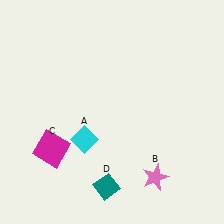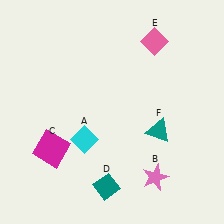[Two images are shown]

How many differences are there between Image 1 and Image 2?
There are 2 differences between the two images.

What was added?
A pink diamond (E), a teal triangle (F) were added in Image 2.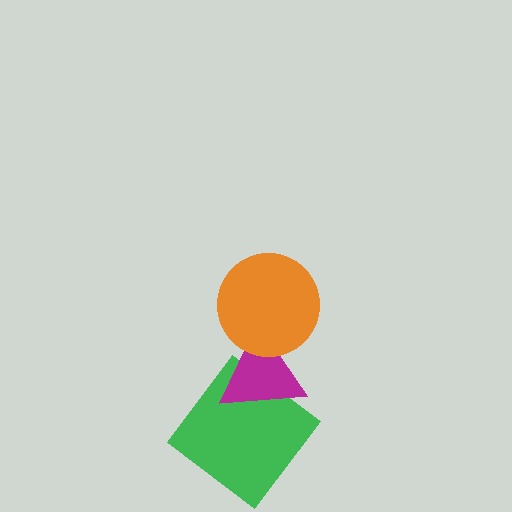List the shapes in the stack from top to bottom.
From top to bottom: the orange circle, the magenta triangle, the green diamond.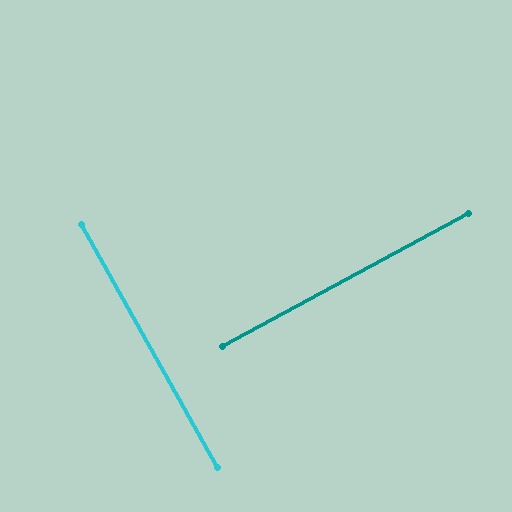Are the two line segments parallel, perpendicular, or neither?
Perpendicular — they meet at approximately 89°.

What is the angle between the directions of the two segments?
Approximately 89 degrees.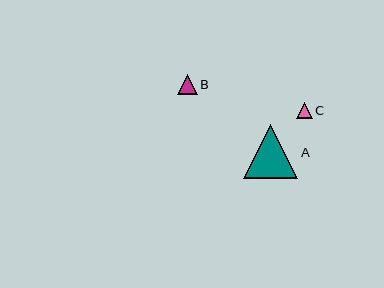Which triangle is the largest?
Triangle A is the largest with a size of approximately 54 pixels.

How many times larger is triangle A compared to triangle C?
Triangle A is approximately 3.4 times the size of triangle C.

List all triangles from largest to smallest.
From largest to smallest: A, B, C.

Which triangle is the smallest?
Triangle C is the smallest with a size of approximately 16 pixels.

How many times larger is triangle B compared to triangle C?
Triangle B is approximately 1.2 times the size of triangle C.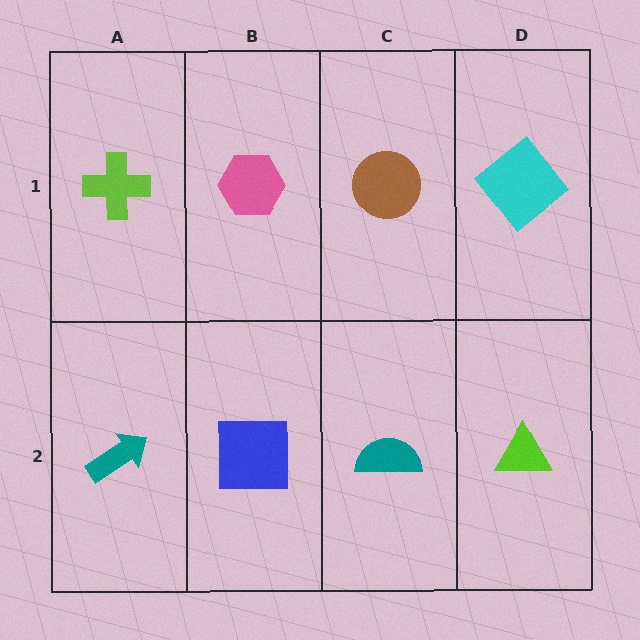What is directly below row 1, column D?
A lime triangle.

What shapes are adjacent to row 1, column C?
A teal semicircle (row 2, column C), a pink hexagon (row 1, column B), a cyan diamond (row 1, column D).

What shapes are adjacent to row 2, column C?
A brown circle (row 1, column C), a blue square (row 2, column B), a lime triangle (row 2, column D).